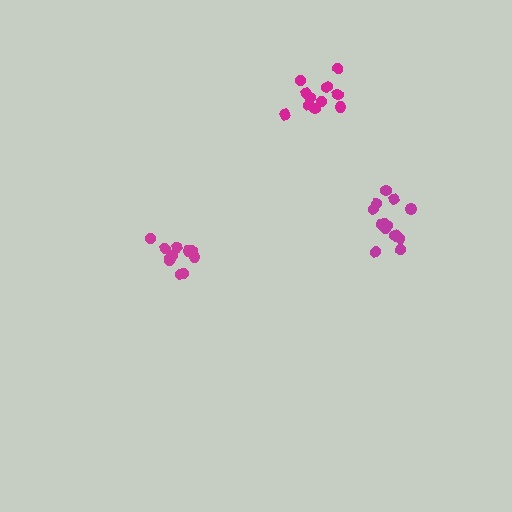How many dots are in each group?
Group 1: 13 dots, Group 2: 11 dots, Group 3: 11 dots (35 total).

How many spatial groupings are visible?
There are 3 spatial groupings.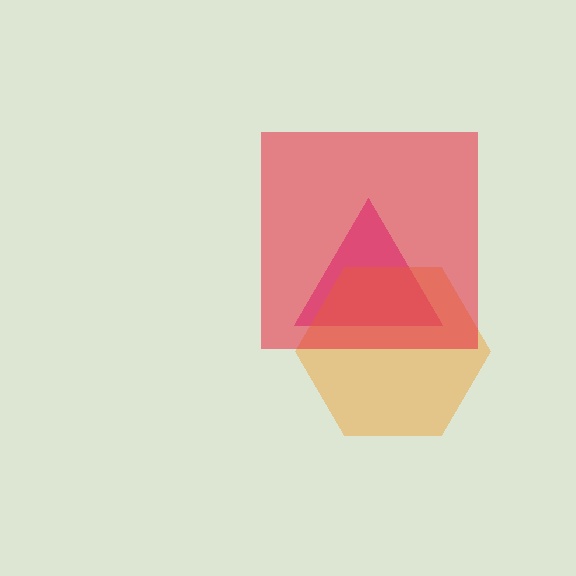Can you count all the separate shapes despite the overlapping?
Yes, there are 3 separate shapes.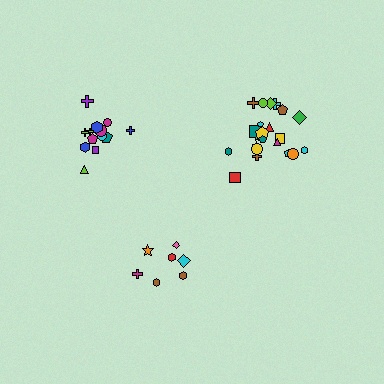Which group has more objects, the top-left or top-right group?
The top-right group.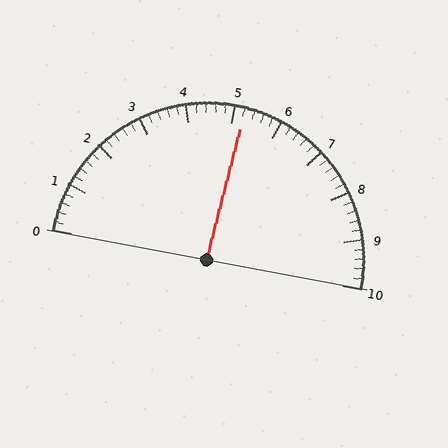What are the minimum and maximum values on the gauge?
The gauge ranges from 0 to 10.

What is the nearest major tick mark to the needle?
The nearest major tick mark is 5.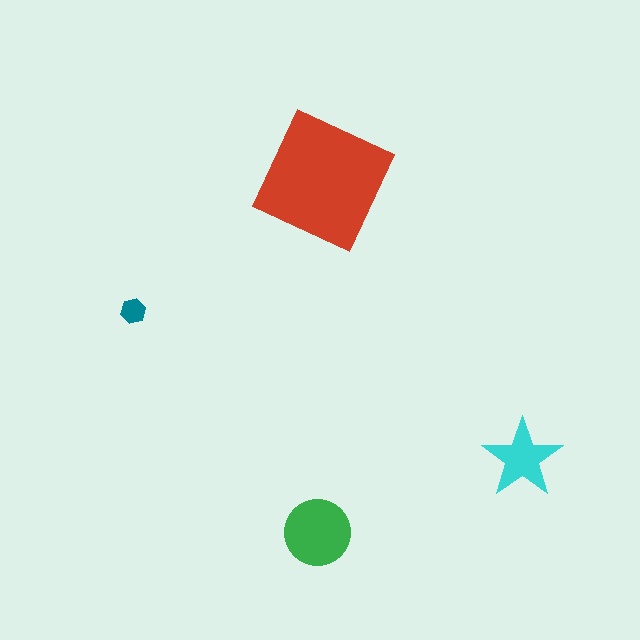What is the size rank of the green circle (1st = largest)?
2nd.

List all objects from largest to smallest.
The red square, the green circle, the cyan star, the teal hexagon.